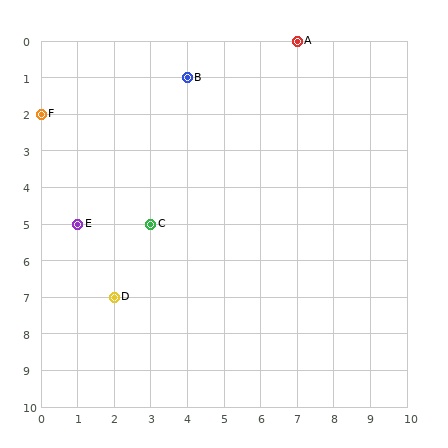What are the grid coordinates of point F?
Point F is at grid coordinates (0, 2).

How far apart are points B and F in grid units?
Points B and F are 4 columns and 1 row apart (about 4.1 grid units diagonally).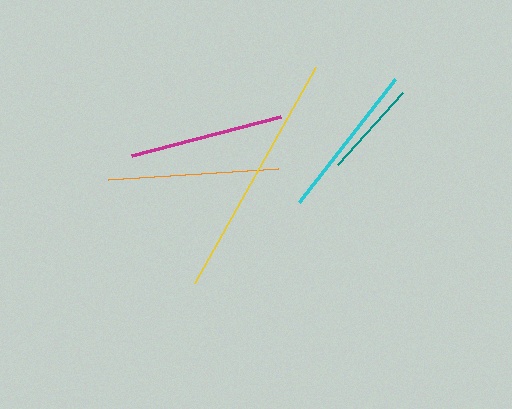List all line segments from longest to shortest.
From longest to shortest: yellow, orange, cyan, magenta, teal.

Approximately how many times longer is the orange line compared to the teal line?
The orange line is approximately 1.8 times the length of the teal line.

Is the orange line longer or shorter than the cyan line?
The orange line is longer than the cyan line.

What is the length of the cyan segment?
The cyan segment is approximately 156 pixels long.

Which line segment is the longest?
The yellow line is the longest at approximately 247 pixels.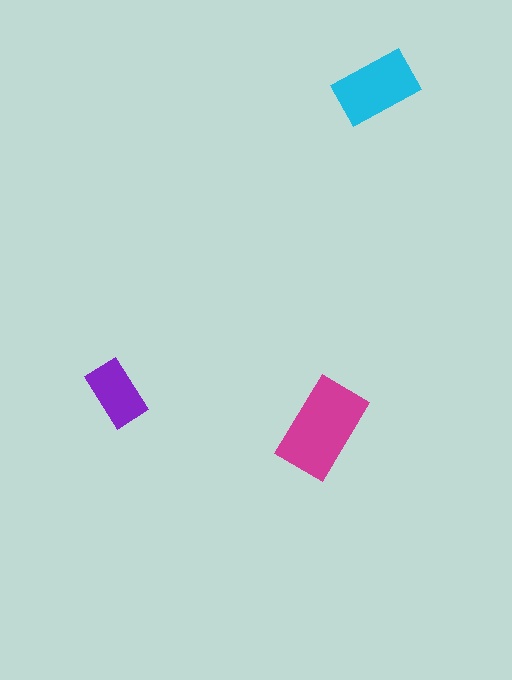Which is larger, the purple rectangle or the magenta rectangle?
The magenta one.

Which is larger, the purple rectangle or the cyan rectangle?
The cyan one.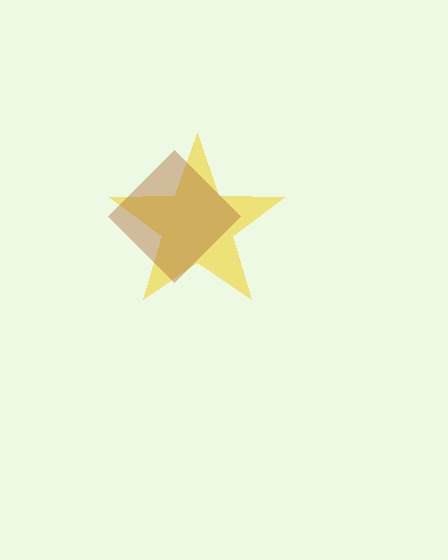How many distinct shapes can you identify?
There are 2 distinct shapes: a yellow star, a brown diamond.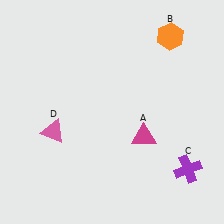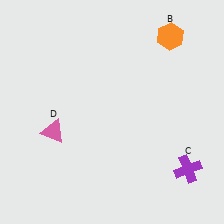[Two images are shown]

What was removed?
The magenta triangle (A) was removed in Image 2.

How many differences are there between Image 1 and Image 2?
There is 1 difference between the two images.